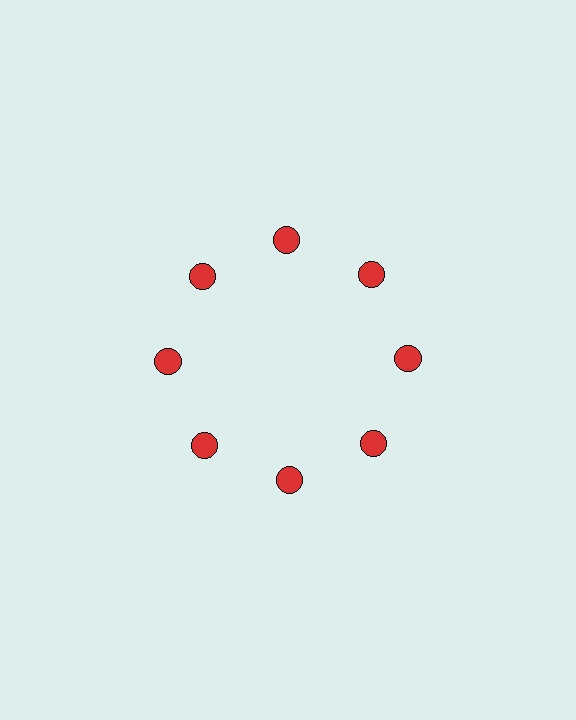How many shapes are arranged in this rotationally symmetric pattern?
There are 8 shapes, arranged in 8 groups of 1.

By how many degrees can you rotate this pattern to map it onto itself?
The pattern maps onto itself every 45 degrees of rotation.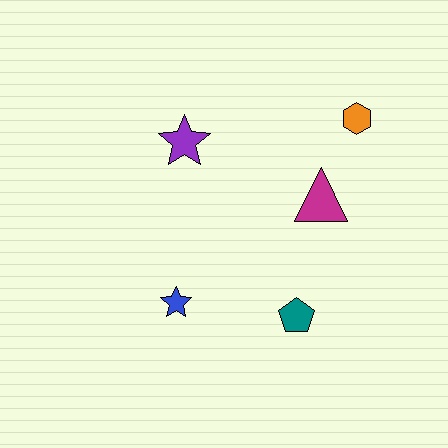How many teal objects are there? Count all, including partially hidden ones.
There is 1 teal object.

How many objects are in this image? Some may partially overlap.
There are 5 objects.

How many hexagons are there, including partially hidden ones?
There is 1 hexagon.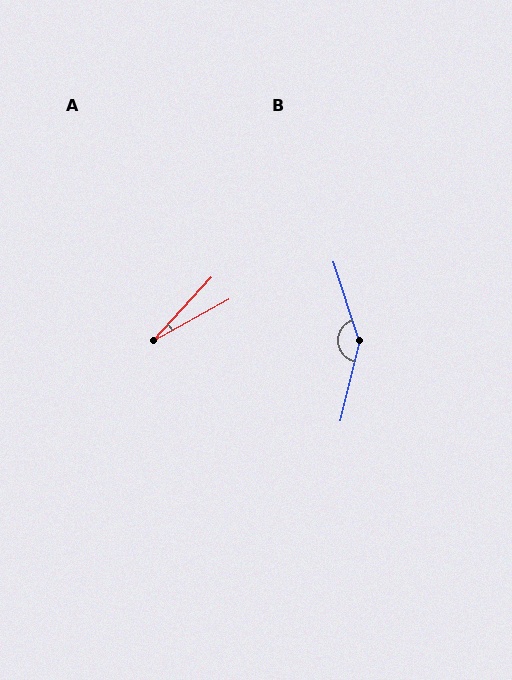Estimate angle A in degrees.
Approximately 18 degrees.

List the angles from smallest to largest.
A (18°), B (148°).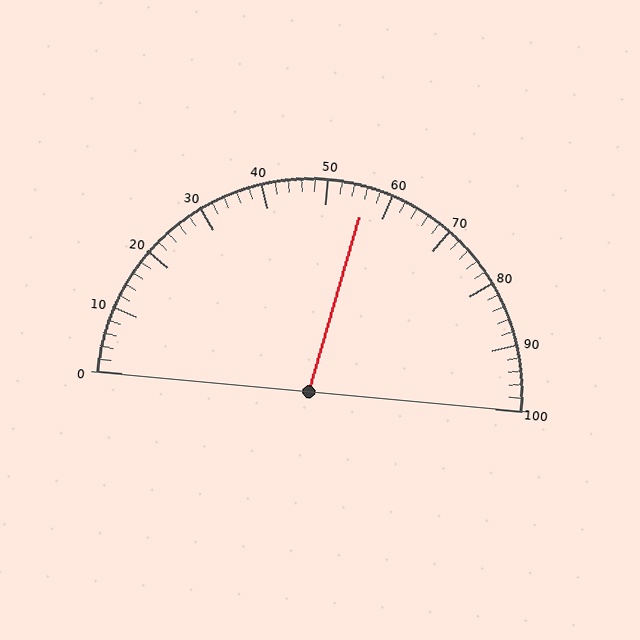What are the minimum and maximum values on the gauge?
The gauge ranges from 0 to 100.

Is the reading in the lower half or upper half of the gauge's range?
The reading is in the upper half of the range (0 to 100).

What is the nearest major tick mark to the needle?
The nearest major tick mark is 60.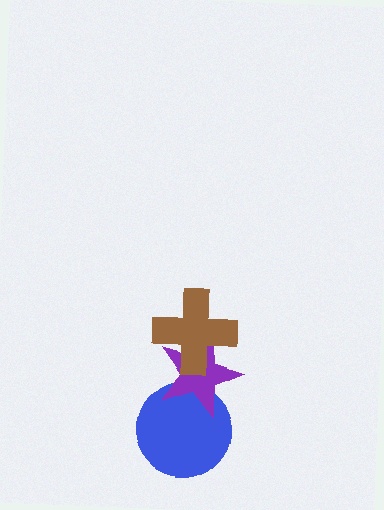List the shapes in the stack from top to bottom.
From top to bottom: the brown cross, the purple star, the blue circle.